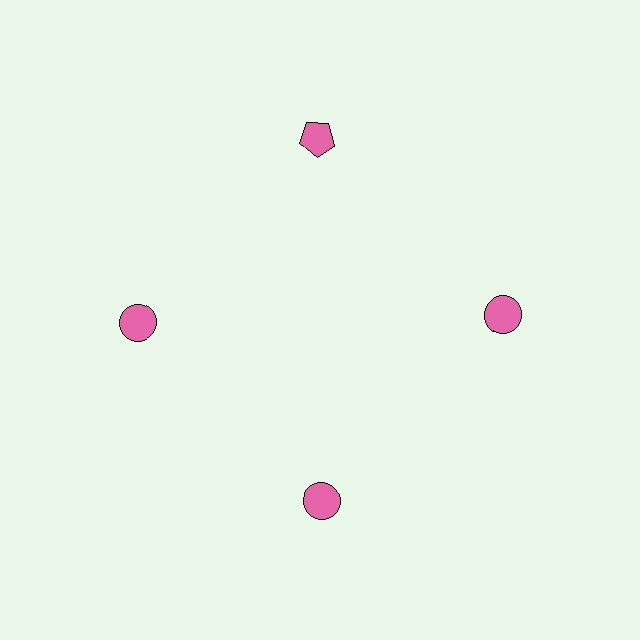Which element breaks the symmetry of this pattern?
The pink pentagon at roughly the 12 o'clock position breaks the symmetry. All other shapes are pink circles.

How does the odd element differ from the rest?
It has a different shape: pentagon instead of circle.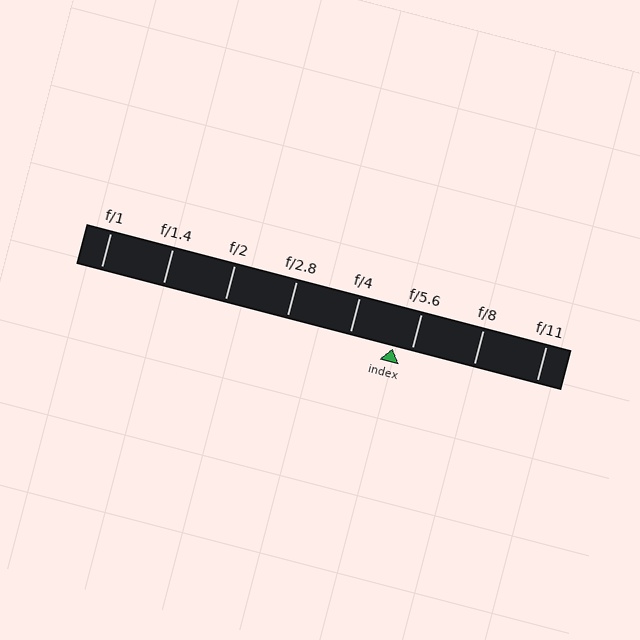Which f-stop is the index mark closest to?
The index mark is closest to f/5.6.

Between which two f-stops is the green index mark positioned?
The index mark is between f/4 and f/5.6.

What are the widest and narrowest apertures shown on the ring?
The widest aperture shown is f/1 and the narrowest is f/11.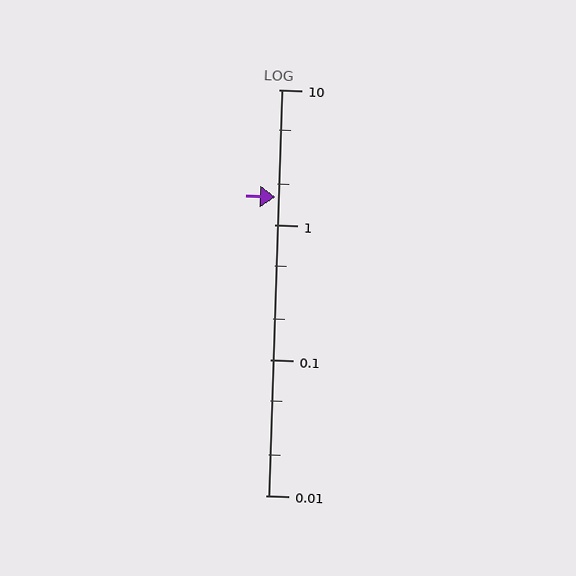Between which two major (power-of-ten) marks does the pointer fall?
The pointer is between 1 and 10.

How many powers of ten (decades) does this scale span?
The scale spans 3 decades, from 0.01 to 10.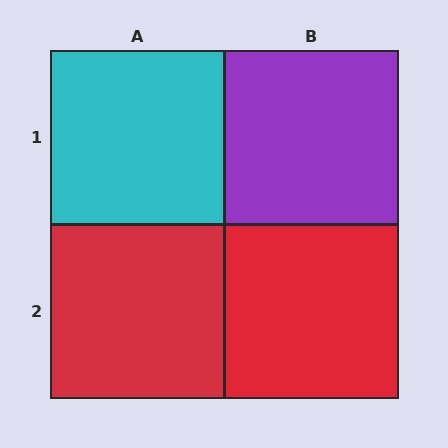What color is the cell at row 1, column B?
Purple.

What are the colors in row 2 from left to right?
Red, red.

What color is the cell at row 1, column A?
Cyan.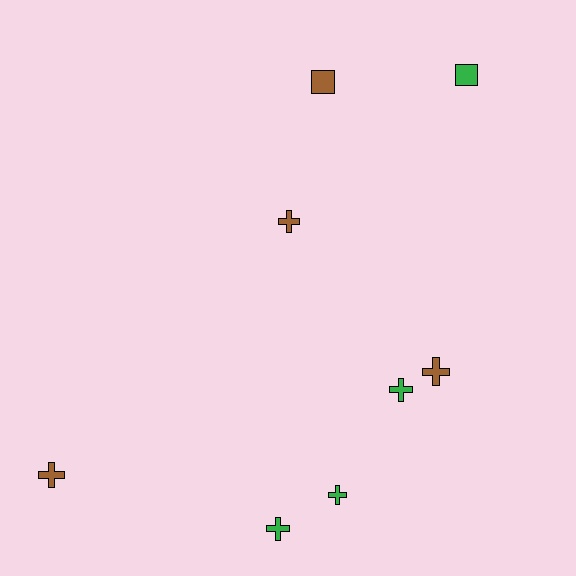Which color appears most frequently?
Brown, with 4 objects.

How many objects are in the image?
There are 8 objects.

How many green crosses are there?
There are 3 green crosses.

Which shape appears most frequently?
Cross, with 6 objects.